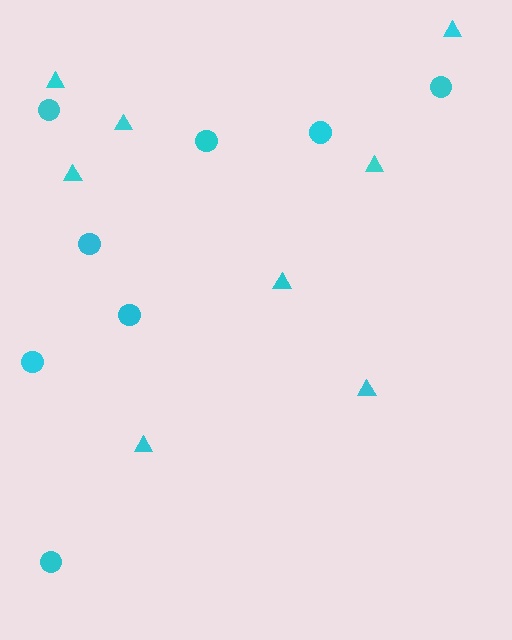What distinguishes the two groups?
There are 2 groups: one group of circles (8) and one group of triangles (8).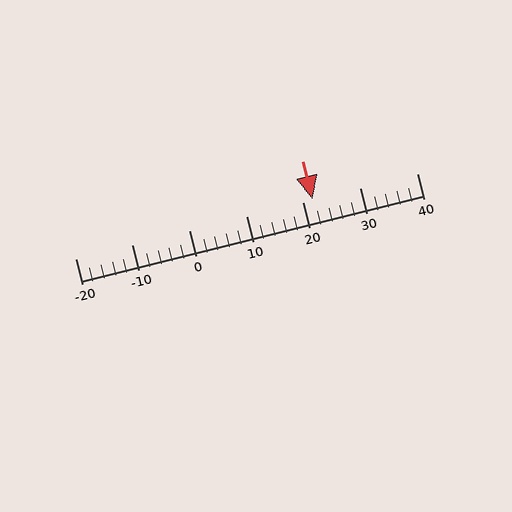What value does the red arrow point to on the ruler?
The red arrow points to approximately 22.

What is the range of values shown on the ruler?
The ruler shows values from -20 to 40.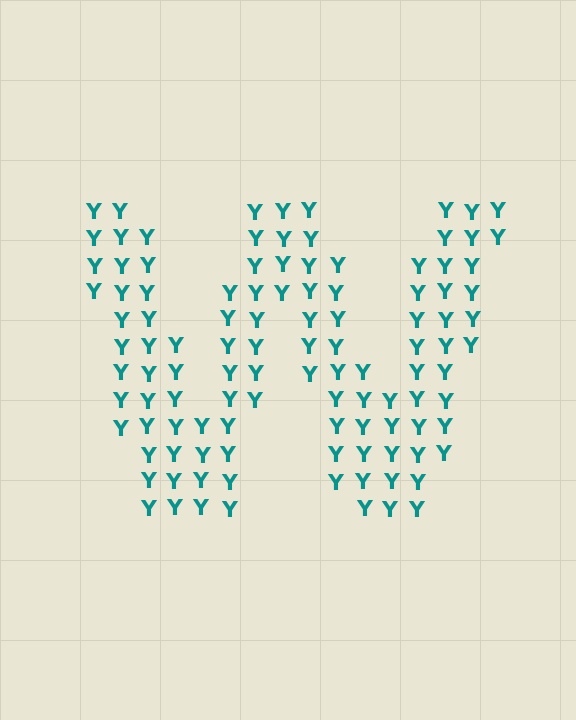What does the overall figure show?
The overall figure shows the letter W.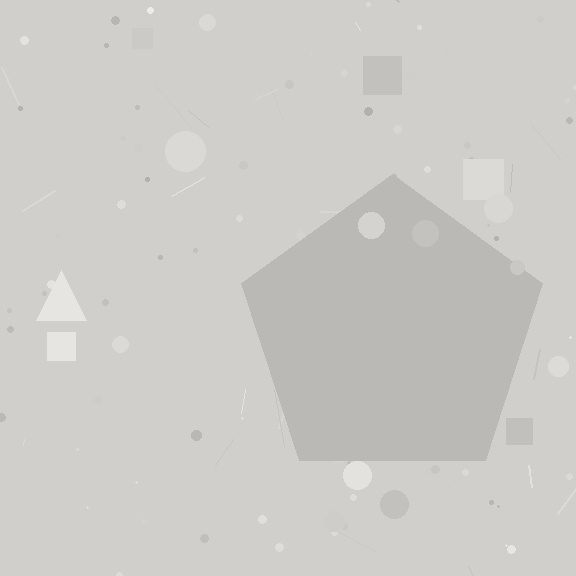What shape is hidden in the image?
A pentagon is hidden in the image.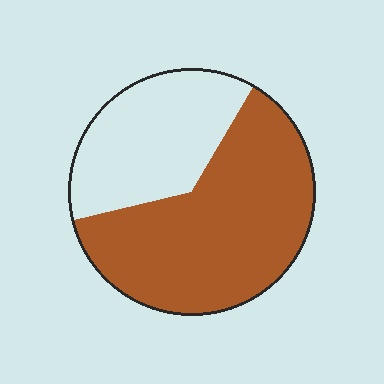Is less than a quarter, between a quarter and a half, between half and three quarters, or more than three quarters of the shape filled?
Between half and three quarters.